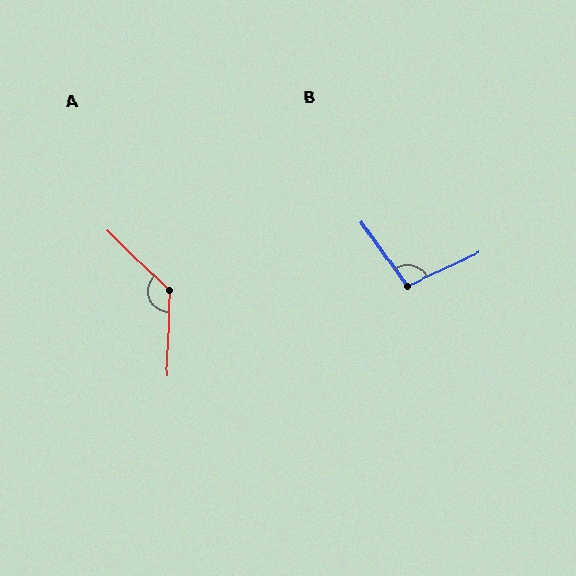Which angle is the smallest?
B, at approximately 101 degrees.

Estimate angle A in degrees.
Approximately 132 degrees.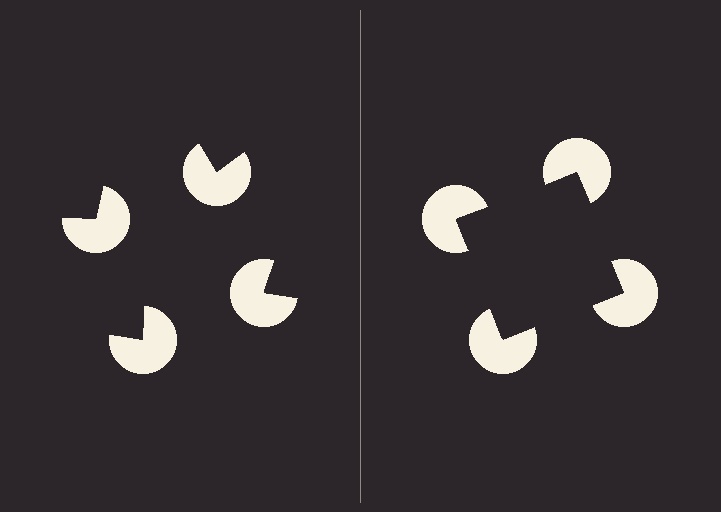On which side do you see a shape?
An illusory square appears on the right side. On the left side the wedge cuts are rotated, so no coherent shape forms.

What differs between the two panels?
The pac-man discs are positioned identically on both sides; only the wedge orientations differ. On the right they align to a square; on the left they are misaligned.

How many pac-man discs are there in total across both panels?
8 — 4 on each side.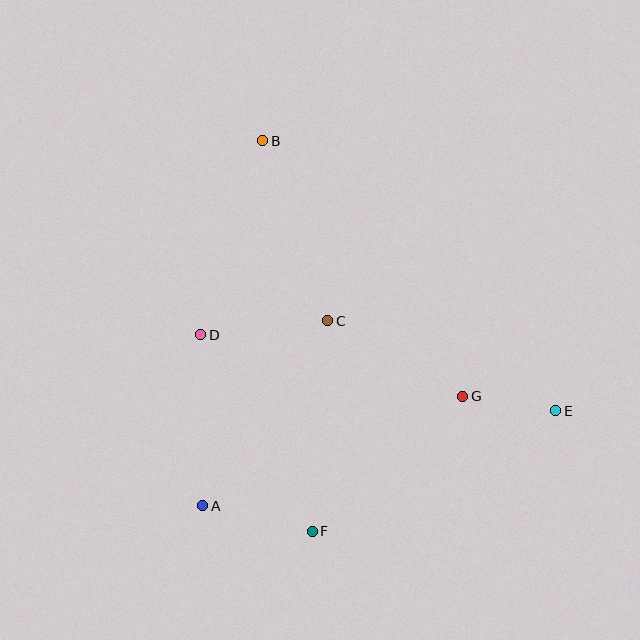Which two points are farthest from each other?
Points B and E are farthest from each other.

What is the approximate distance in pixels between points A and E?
The distance between A and E is approximately 365 pixels.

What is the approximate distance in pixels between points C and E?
The distance between C and E is approximately 245 pixels.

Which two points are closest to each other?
Points E and G are closest to each other.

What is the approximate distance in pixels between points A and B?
The distance between A and B is approximately 370 pixels.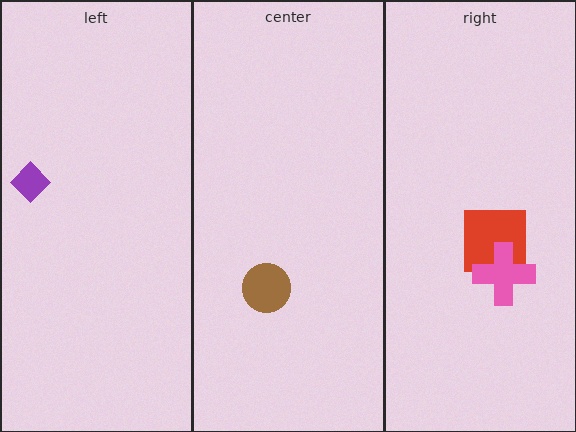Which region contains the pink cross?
The right region.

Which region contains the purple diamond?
The left region.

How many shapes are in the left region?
1.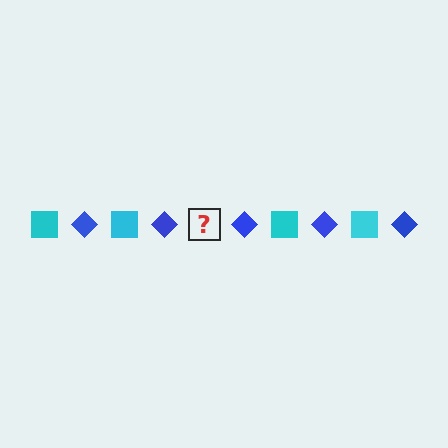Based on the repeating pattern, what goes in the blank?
The blank should be a cyan square.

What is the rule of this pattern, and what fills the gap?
The rule is that the pattern alternates between cyan square and blue diamond. The gap should be filled with a cyan square.